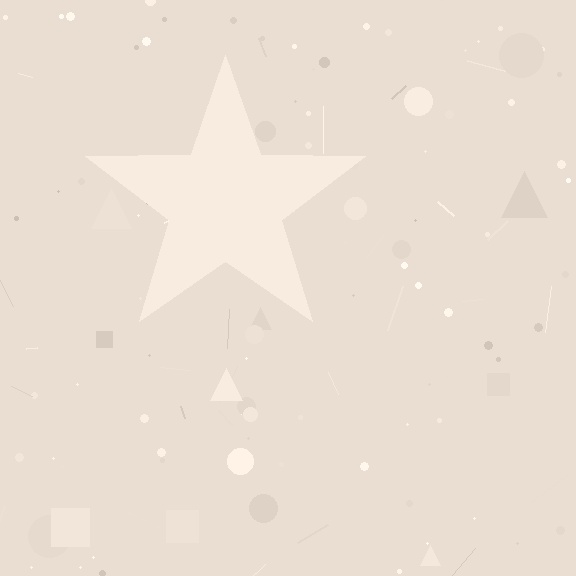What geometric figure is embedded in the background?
A star is embedded in the background.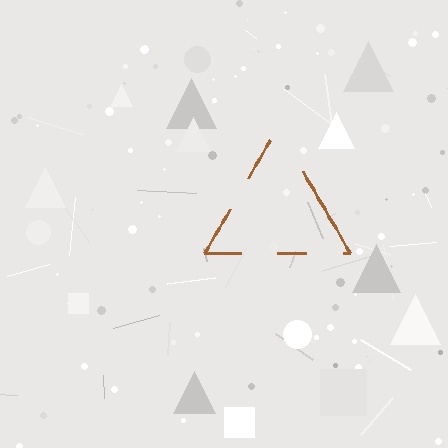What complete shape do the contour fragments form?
The contour fragments form a triangle.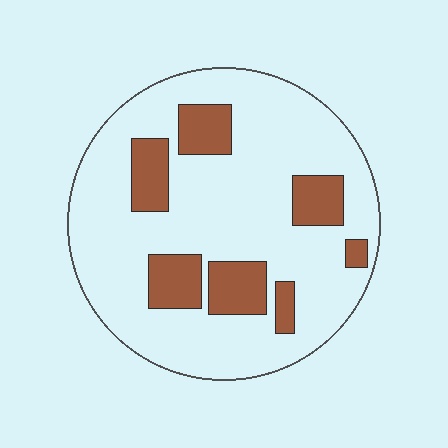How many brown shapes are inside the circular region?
7.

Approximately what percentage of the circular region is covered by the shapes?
Approximately 20%.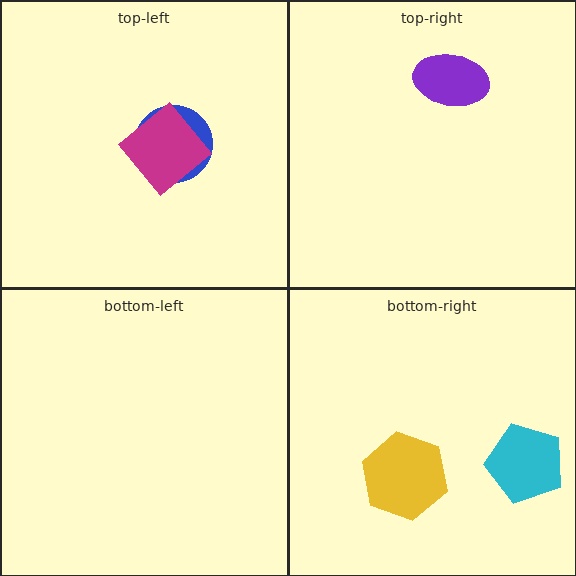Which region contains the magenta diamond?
The top-left region.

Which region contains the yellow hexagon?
The bottom-right region.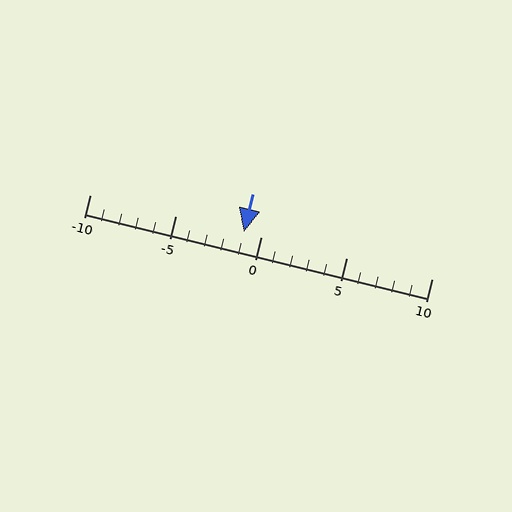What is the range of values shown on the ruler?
The ruler shows values from -10 to 10.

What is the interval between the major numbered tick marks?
The major tick marks are spaced 5 units apart.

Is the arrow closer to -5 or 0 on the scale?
The arrow is closer to 0.